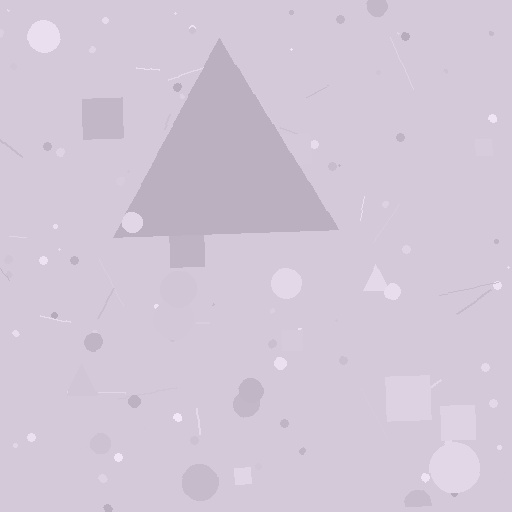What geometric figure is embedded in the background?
A triangle is embedded in the background.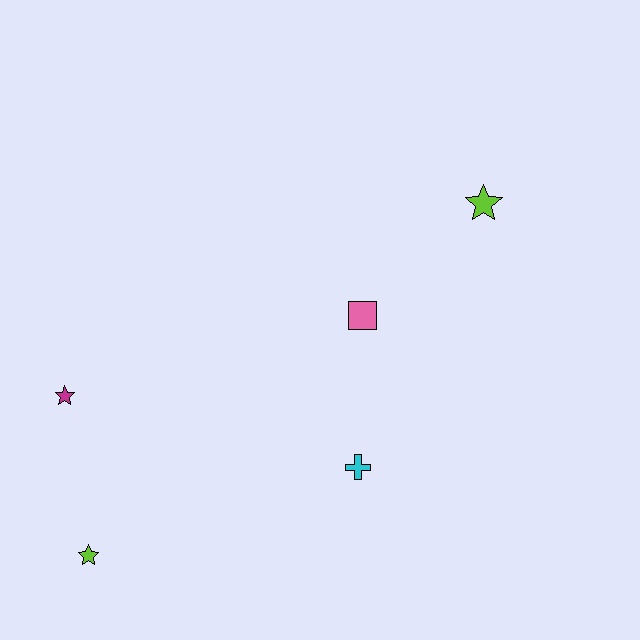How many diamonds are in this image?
There are no diamonds.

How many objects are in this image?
There are 5 objects.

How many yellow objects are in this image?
There are no yellow objects.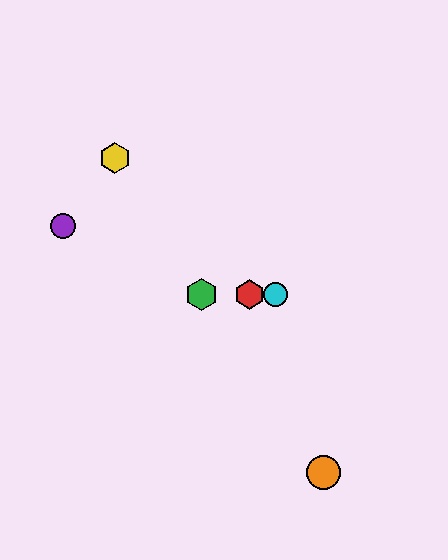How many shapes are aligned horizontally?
4 shapes (the red hexagon, the blue circle, the green hexagon, the cyan circle) are aligned horizontally.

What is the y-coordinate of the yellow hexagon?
The yellow hexagon is at y≈158.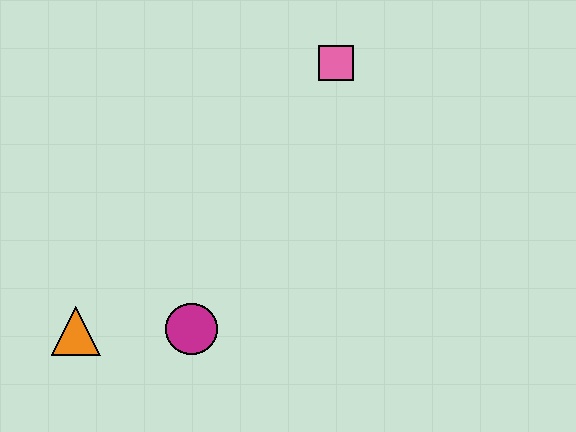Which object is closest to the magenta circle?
The orange triangle is closest to the magenta circle.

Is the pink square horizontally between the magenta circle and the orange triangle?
No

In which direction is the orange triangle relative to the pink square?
The orange triangle is below the pink square.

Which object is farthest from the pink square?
The orange triangle is farthest from the pink square.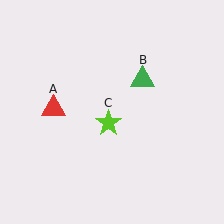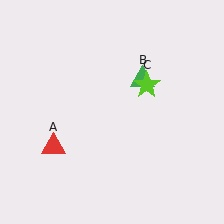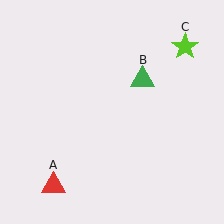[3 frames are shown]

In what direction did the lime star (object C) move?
The lime star (object C) moved up and to the right.